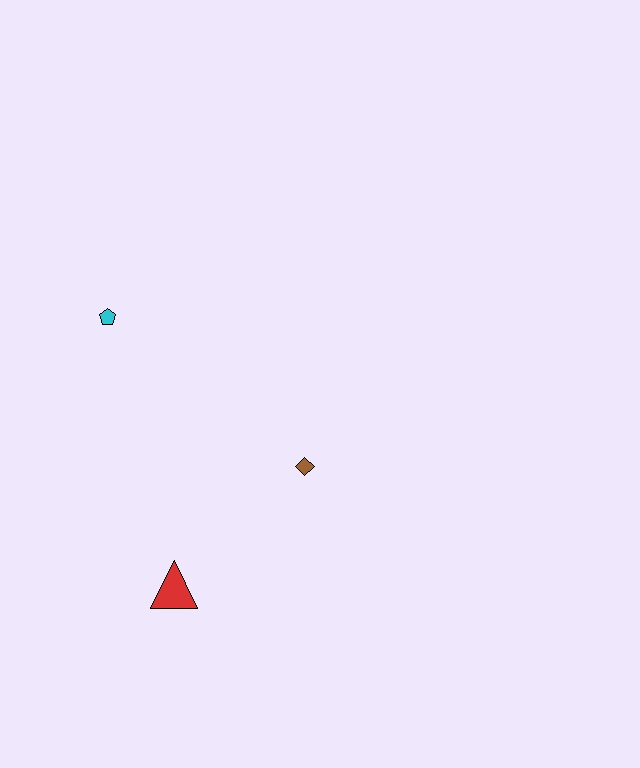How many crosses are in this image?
There are no crosses.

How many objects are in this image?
There are 3 objects.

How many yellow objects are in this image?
There are no yellow objects.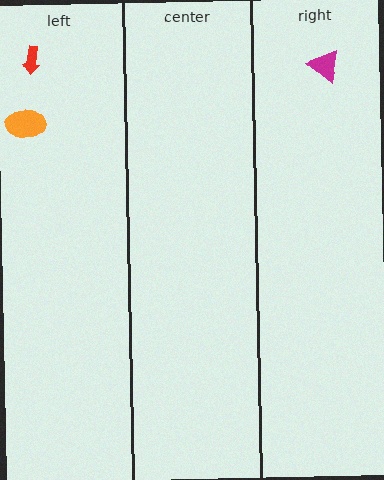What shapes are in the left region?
The red arrow, the orange ellipse.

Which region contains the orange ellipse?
The left region.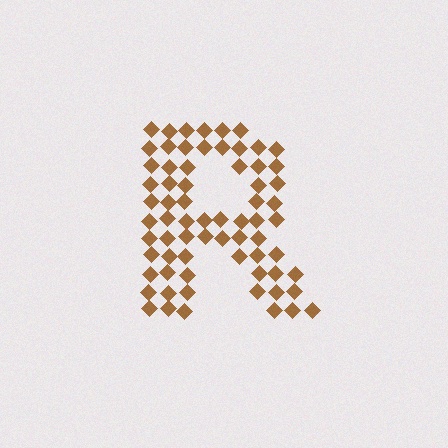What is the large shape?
The large shape is the letter R.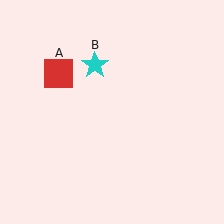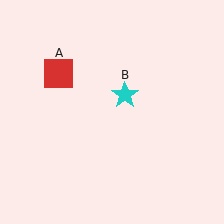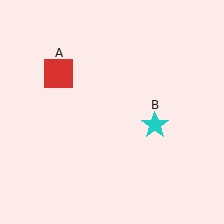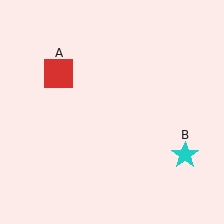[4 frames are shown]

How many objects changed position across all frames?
1 object changed position: cyan star (object B).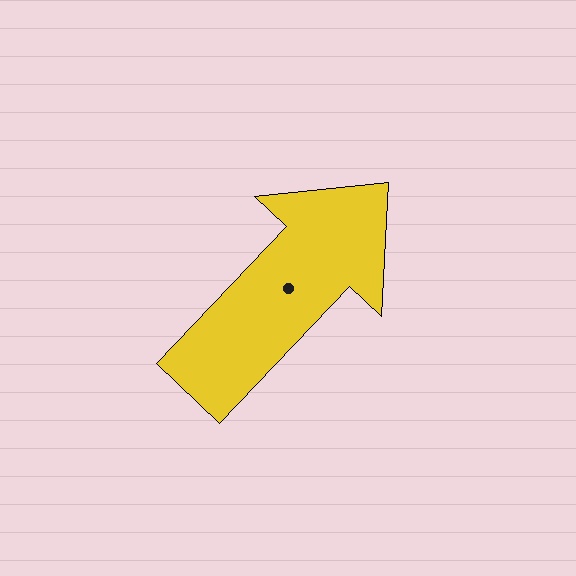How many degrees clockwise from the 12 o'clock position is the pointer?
Approximately 43 degrees.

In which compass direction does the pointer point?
Northeast.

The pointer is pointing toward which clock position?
Roughly 1 o'clock.